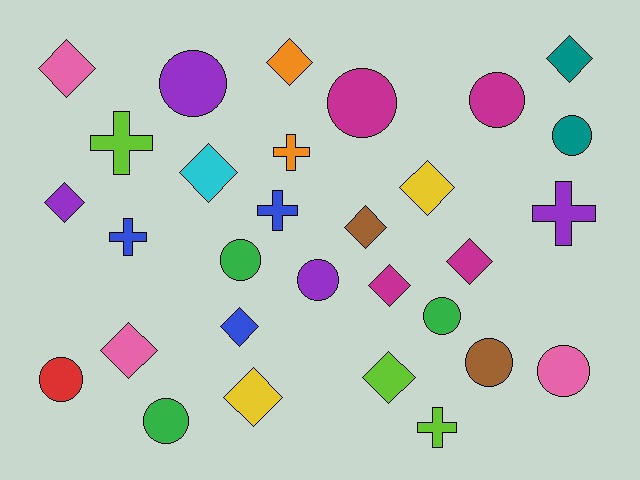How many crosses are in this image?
There are 6 crosses.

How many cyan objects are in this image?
There is 1 cyan object.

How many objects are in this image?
There are 30 objects.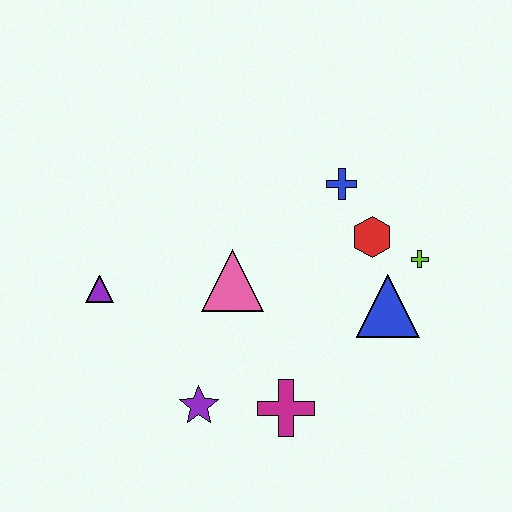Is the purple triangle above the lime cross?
No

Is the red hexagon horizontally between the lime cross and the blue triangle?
No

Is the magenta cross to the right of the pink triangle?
Yes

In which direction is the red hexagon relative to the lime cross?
The red hexagon is to the left of the lime cross.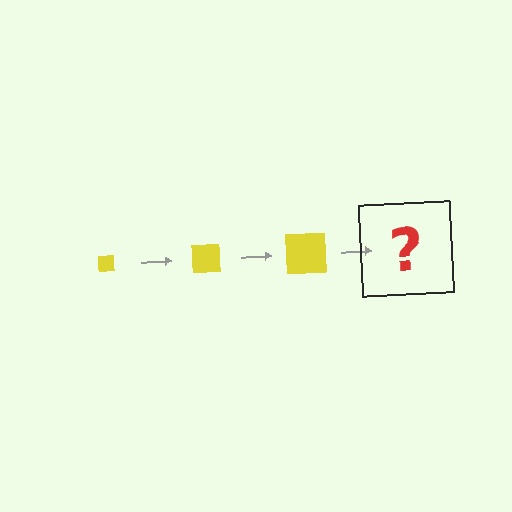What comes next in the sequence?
The next element should be a yellow square, larger than the previous one.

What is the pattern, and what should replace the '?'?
The pattern is that the square gets progressively larger each step. The '?' should be a yellow square, larger than the previous one.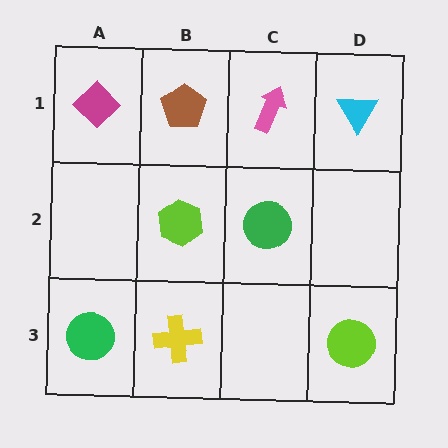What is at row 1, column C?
A pink arrow.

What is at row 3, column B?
A yellow cross.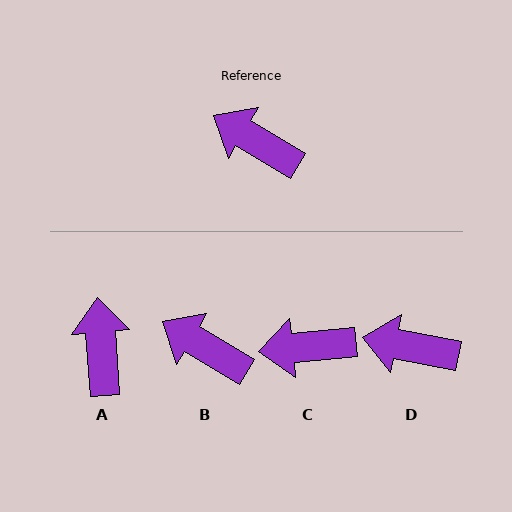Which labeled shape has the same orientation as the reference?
B.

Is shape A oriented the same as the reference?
No, it is off by about 55 degrees.